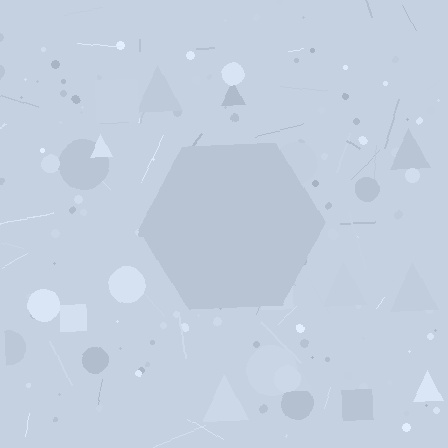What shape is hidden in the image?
A hexagon is hidden in the image.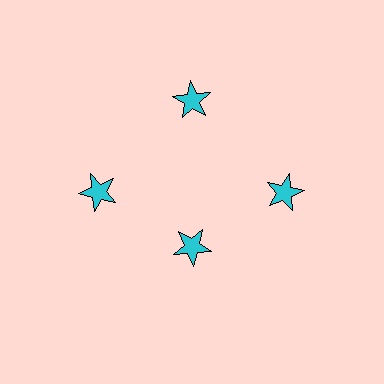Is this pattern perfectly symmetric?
No. The 4 cyan stars are arranged in a ring, but one element near the 6 o'clock position is pulled inward toward the center, breaking the 4-fold rotational symmetry.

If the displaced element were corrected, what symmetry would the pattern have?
It would have 4-fold rotational symmetry — the pattern would map onto itself every 90 degrees.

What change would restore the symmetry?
The symmetry would be restored by moving it outward, back onto the ring so that all 4 stars sit at equal angles and equal distance from the center.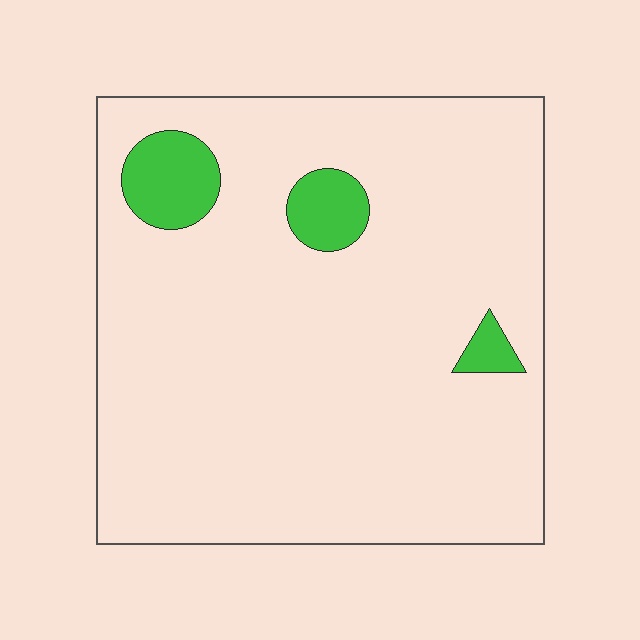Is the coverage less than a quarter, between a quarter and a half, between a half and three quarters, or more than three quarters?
Less than a quarter.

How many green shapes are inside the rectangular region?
3.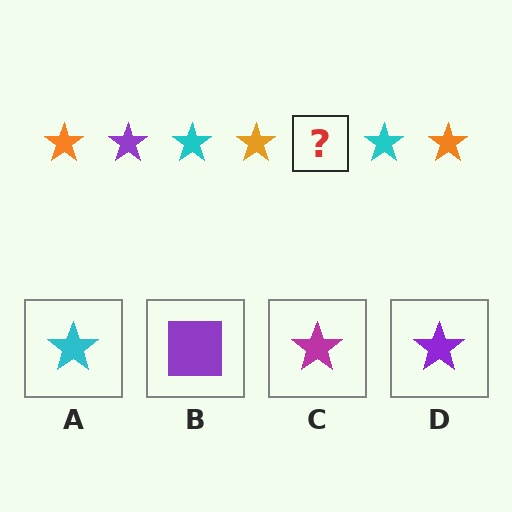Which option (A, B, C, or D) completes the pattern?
D.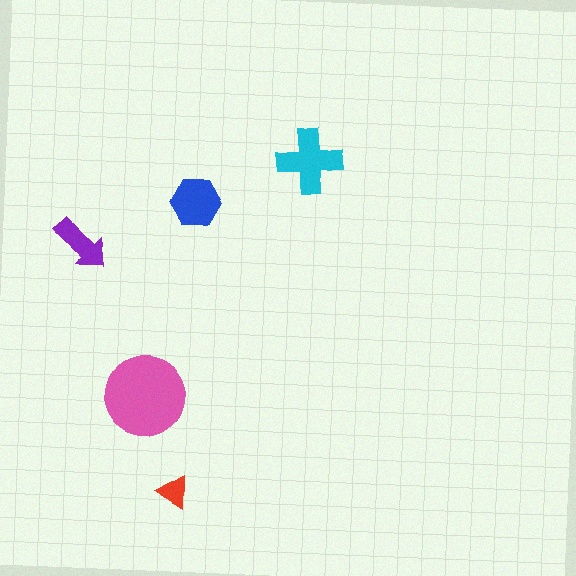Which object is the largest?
The pink circle.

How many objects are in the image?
There are 5 objects in the image.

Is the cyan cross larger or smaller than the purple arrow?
Larger.